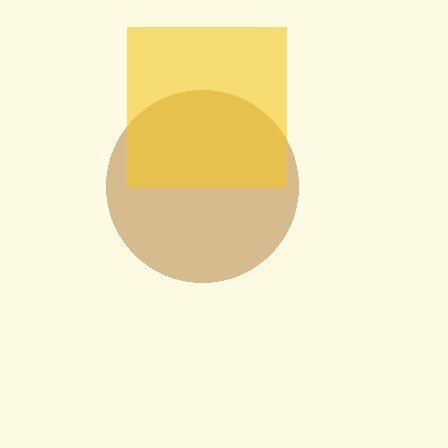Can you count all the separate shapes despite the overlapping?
Yes, there are 2 separate shapes.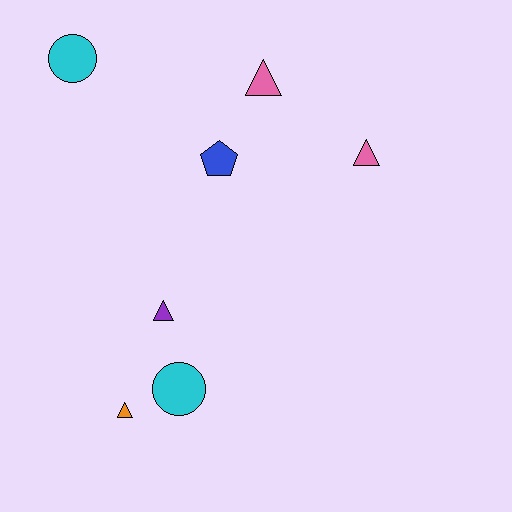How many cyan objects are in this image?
There are 2 cyan objects.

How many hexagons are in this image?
There are no hexagons.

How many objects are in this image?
There are 7 objects.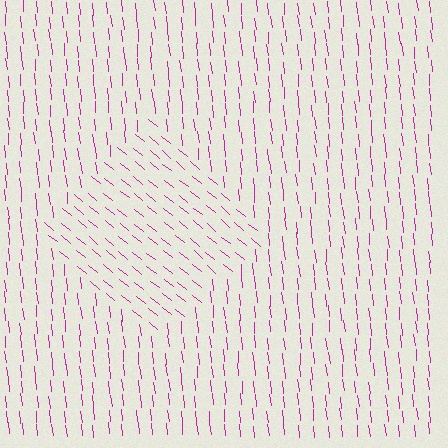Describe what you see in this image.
The image is filled with small magenta line segments. A diamond region in the image has lines oriented differently from the surrounding lines, creating a visible texture boundary.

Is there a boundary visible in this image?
Yes, there is a texture boundary formed by a change in line orientation.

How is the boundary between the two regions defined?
The boundary is defined purely by a change in line orientation (approximately 45 degrees difference). All lines are the same color and thickness.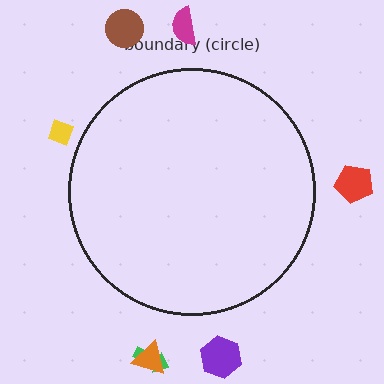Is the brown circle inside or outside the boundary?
Outside.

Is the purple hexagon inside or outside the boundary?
Outside.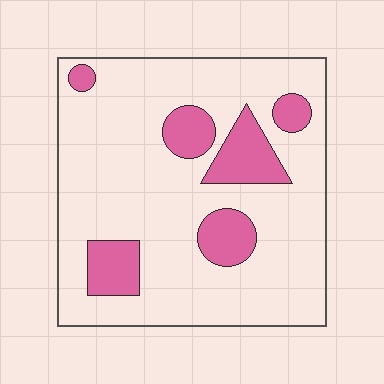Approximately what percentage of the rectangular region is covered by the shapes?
Approximately 20%.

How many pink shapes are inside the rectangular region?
6.